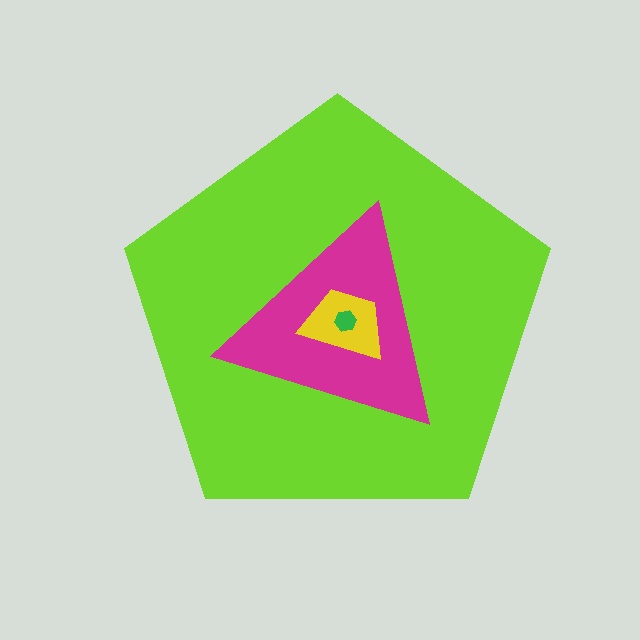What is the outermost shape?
The lime pentagon.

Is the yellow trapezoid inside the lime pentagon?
Yes.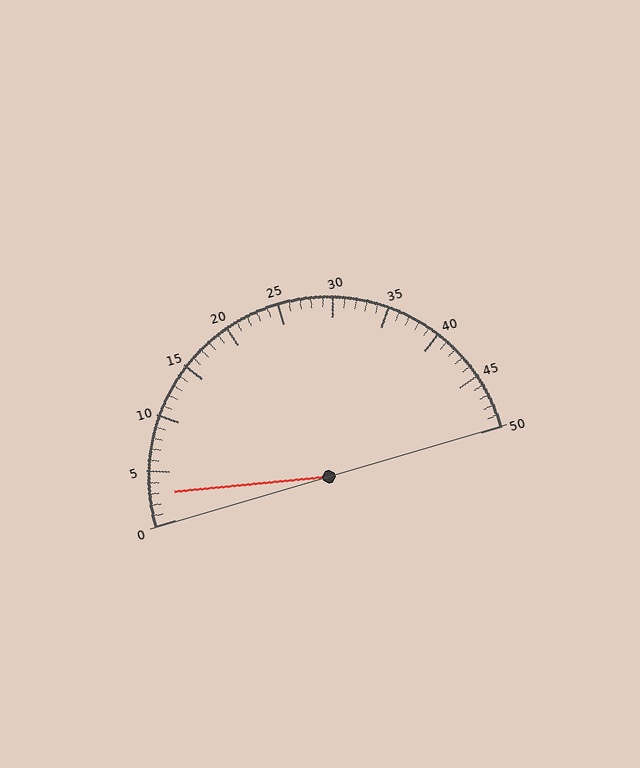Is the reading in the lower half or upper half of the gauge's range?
The reading is in the lower half of the range (0 to 50).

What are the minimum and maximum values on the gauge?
The gauge ranges from 0 to 50.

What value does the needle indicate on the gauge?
The needle indicates approximately 3.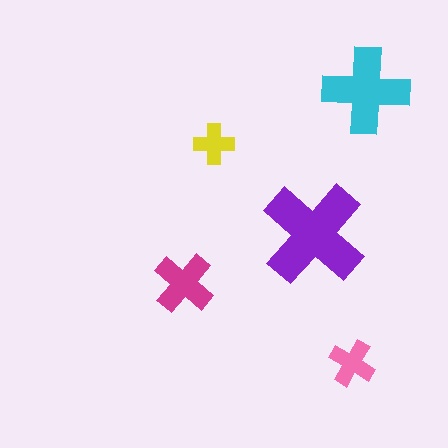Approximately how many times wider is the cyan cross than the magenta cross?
About 1.5 times wider.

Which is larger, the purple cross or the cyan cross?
The purple one.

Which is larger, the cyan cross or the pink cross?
The cyan one.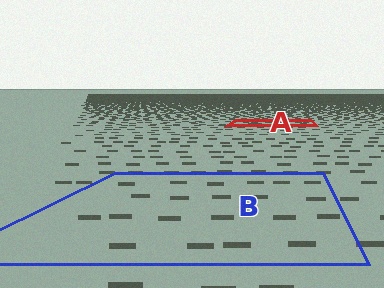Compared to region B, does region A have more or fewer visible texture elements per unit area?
Region A has more texture elements per unit area — they are packed more densely because it is farther away.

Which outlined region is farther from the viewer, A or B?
Region A is farther from the viewer — the texture elements inside it appear smaller and more densely packed.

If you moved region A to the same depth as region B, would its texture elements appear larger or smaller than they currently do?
They would appear larger. At a closer depth, the same texture elements are projected at a bigger on-screen size.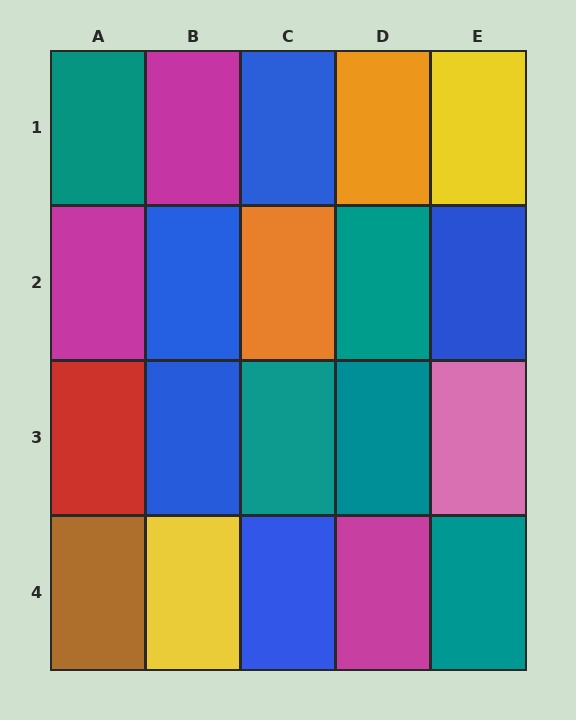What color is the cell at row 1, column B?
Magenta.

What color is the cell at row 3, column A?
Red.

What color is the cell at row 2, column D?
Teal.